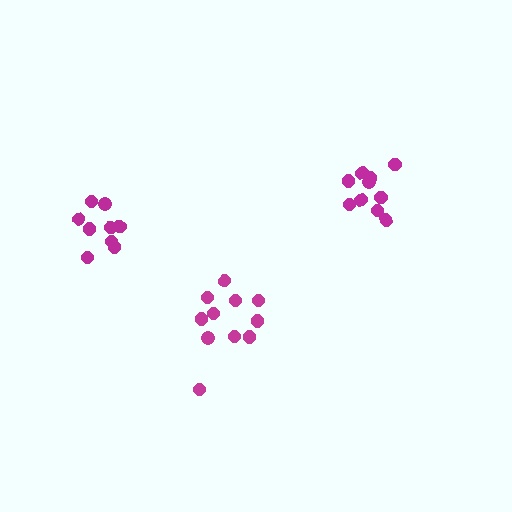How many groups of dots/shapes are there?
There are 3 groups.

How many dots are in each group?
Group 1: 9 dots, Group 2: 11 dots, Group 3: 11 dots (31 total).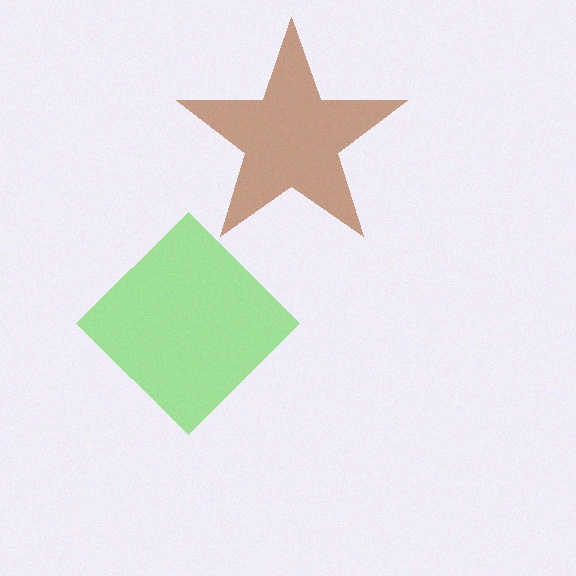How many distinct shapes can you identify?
There are 2 distinct shapes: a brown star, a lime diamond.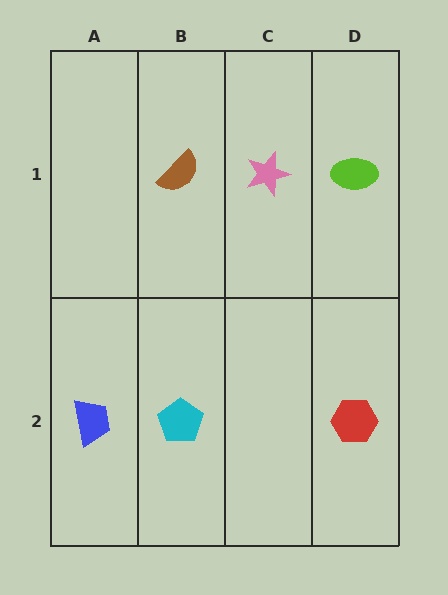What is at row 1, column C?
A pink star.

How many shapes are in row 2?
3 shapes.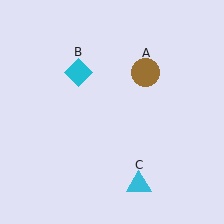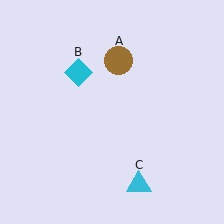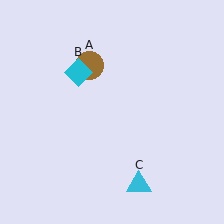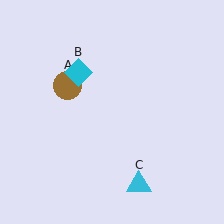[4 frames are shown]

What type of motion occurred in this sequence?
The brown circle (object A) rotated counterclockwise around the center of the scene.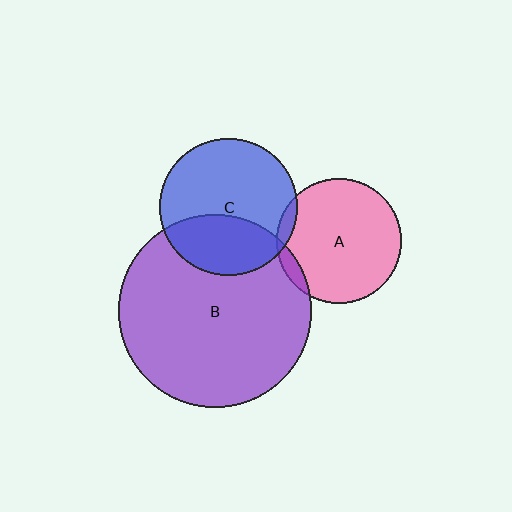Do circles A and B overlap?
Yes.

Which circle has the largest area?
Circle B (purple).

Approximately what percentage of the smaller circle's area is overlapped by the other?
Approximately 5%.